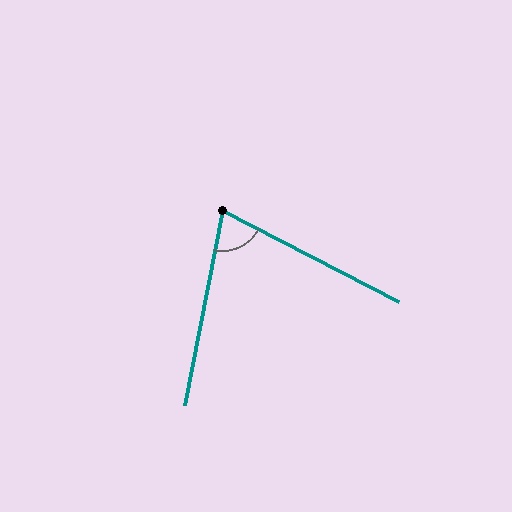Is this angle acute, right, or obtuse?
It is acute.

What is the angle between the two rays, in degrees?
Approximately 74 degrees.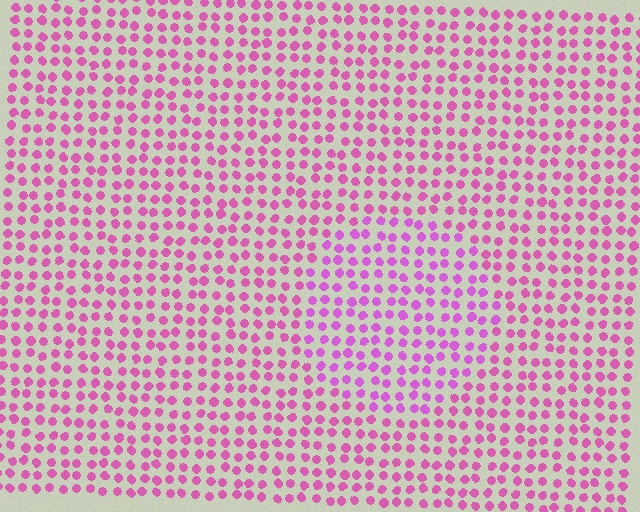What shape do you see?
I see a circle.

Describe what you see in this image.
The image is filled with small pink elements in a uniform arrangement. A circle-shaped region is visible where the elements are tinted to a slightly different hue, forming a subtle color boundary.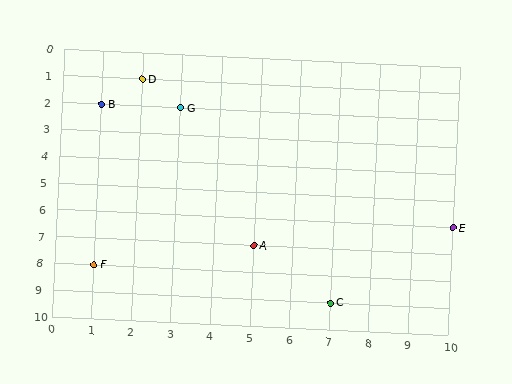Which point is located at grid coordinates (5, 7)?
Point A is at (5, 7).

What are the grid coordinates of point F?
Point F is at grid coordinates (1, 8).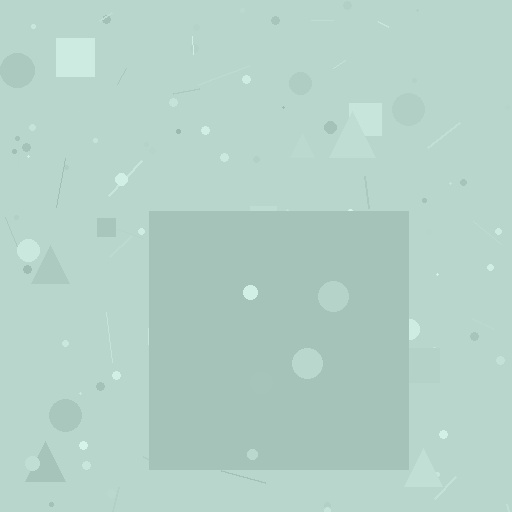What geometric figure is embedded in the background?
A square is embedded in the background.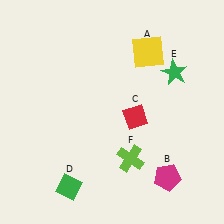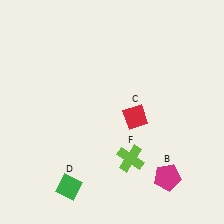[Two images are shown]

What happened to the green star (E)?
The green star (E) was removed in Image 2. It was in the top-right area of Image 1.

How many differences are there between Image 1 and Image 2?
There are 2 differences between the two images.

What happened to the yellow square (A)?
The yellow square (A) was removed in Image 2. It was in the top-right area of Image 1.